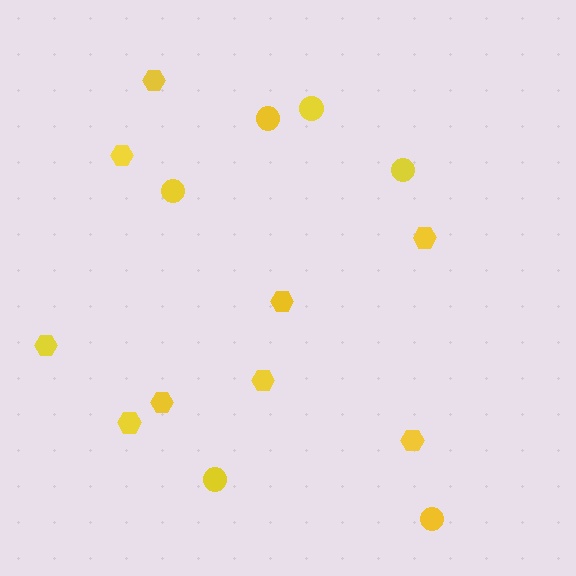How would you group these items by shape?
There are 2 groups: one group of circles (6) and one group of hexagons (9).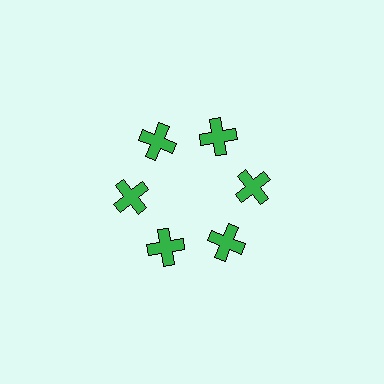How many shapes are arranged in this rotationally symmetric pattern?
There are 6 shapes, arranged in 6 groups of 1.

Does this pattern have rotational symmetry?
Yes, this pattern has 6-fold rotational symmetry. It looks the same after rotating 60 degrees around the center.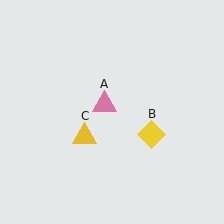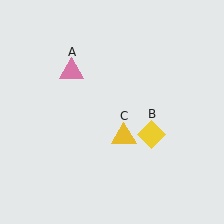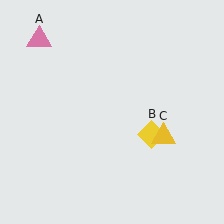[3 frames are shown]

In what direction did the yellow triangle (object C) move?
The yellow triangle (object C) moved right.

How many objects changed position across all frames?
2 objects changed position: pink triangle (object A), yellow triangle (object C).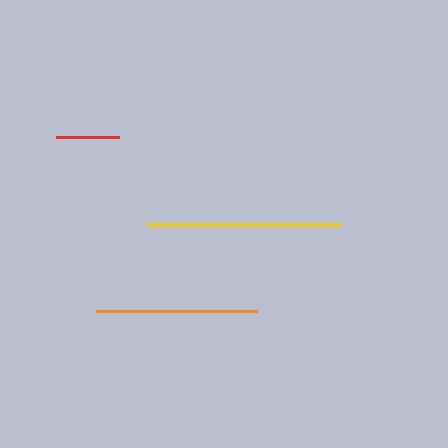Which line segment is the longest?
The yellow line is the longest at approximately 193 pixels.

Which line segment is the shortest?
The red line is the shortest at approximately 63 pixels.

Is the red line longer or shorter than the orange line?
The orange line is longer than the red line.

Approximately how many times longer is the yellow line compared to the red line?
The yellow line is approximately 3.1 times the length of the red line.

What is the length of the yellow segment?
The yellow segment is approximately 193 pixels long.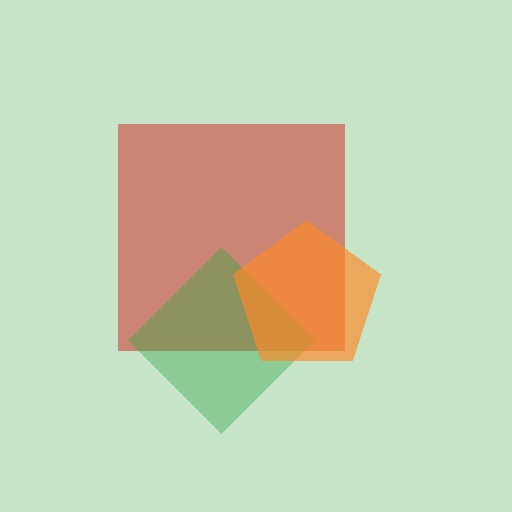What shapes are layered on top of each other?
The layered shapes are: a red square, a green diamond, an orange pentagon.